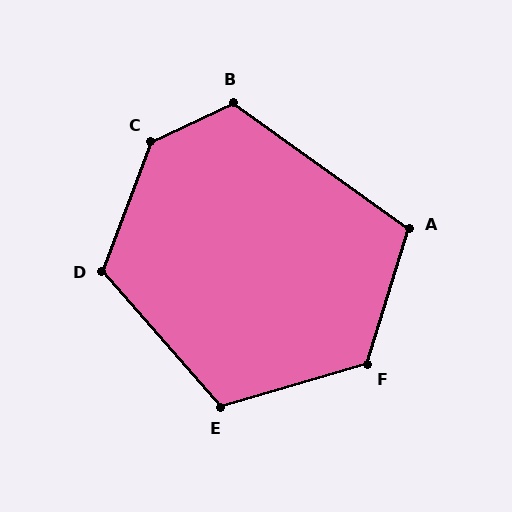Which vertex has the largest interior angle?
C, at approximately 136 degrees.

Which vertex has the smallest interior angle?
A, at approximately 109 degrees.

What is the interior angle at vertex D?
Approximately 118 degrees (obtuse).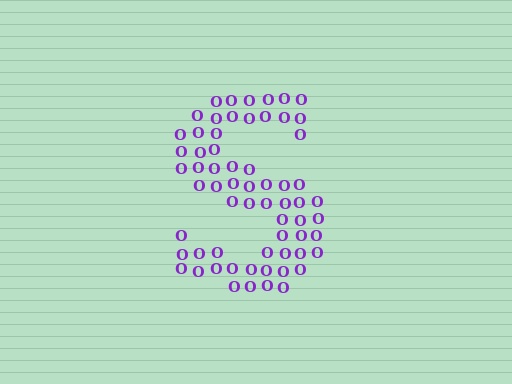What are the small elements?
The small elements are letter O's.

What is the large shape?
The large shape is the letter S.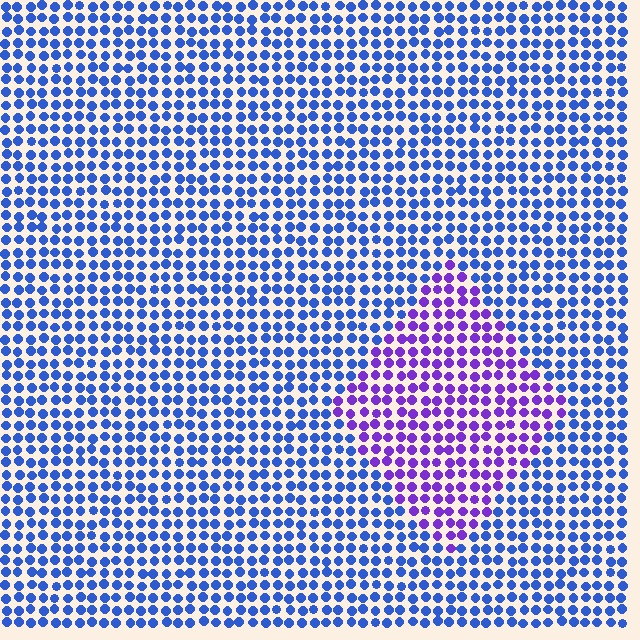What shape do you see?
I see a diamond.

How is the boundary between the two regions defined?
The boundary is defined purely by a slight shift in hue (about 46 degrees). Spacing, size, and orientation are identical on both sides.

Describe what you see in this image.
The image is filled with small blue elements in a uniform arrangement. A diamond-shaped region is visible where the elements are tinted to a slightly different hue, forming a subtle color boundary.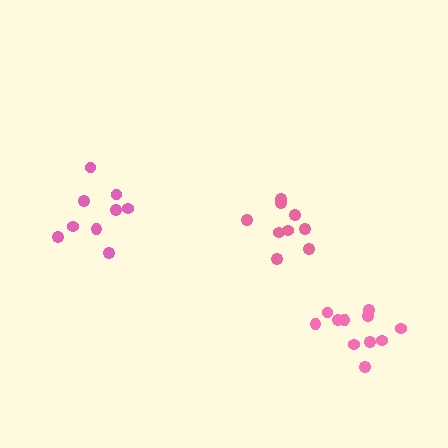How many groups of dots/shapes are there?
There are 3 groups.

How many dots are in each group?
Group 1: 9 dots, Group 2: 9 dots, Group 3: 11 dots (29 total).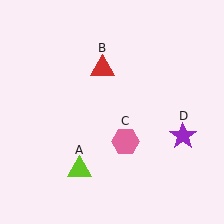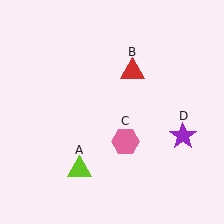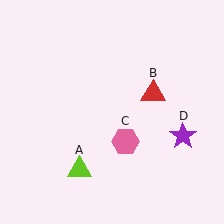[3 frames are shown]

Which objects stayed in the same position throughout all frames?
Lime triangle (object A) and pink hexagon (object C) and purple star (object D) remained stationary.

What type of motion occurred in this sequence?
The red triangle (object B) rotated clockwise around the center of the scene.